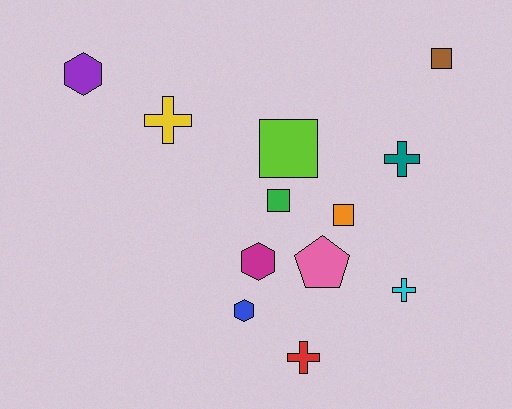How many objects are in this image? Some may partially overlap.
There are 12 objects.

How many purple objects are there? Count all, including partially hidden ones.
There is 1 purple object.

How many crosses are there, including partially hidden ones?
There are 4 crosses.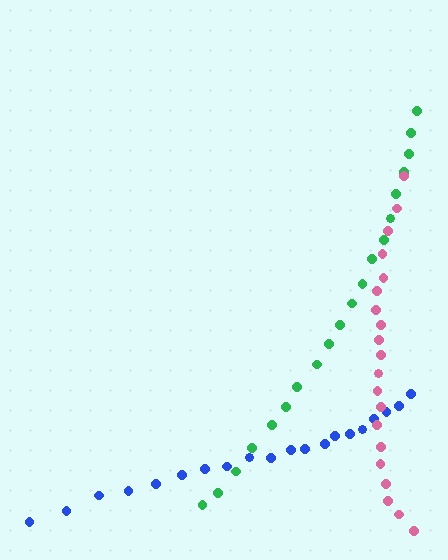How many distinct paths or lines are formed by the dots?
There are 3 distinct paths.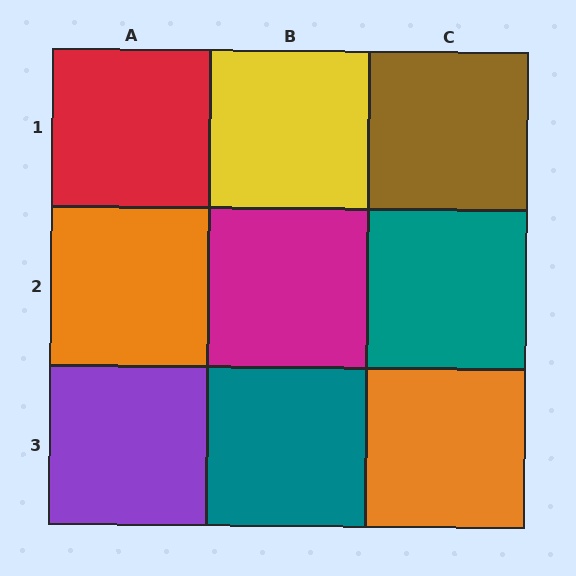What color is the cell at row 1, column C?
Brown.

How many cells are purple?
1 cell is purple.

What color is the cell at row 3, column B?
Teal.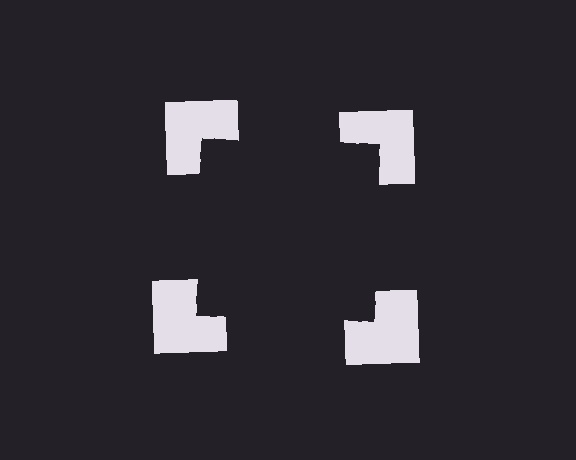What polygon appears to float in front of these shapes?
An illusory square — its edges are inferred from the aligned wedge cuts in the notched squares, not physically drawn.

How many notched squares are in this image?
There are 4 — one at each vertex of the illusory square.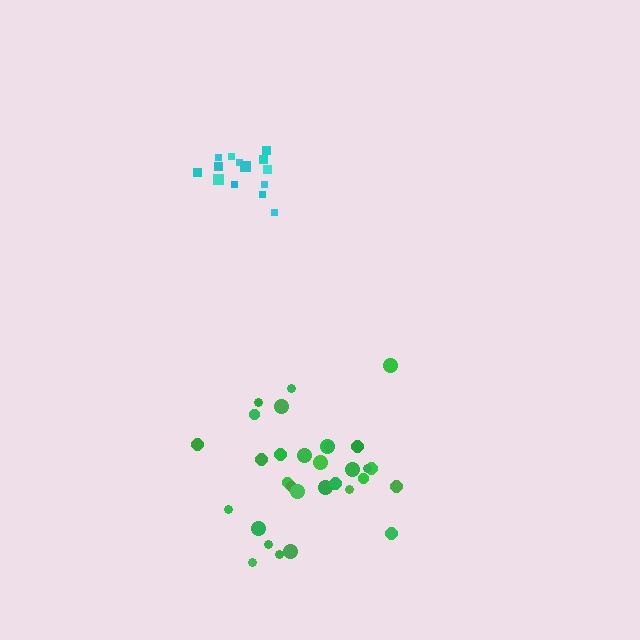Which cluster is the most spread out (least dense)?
Green.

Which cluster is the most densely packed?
Cyan.